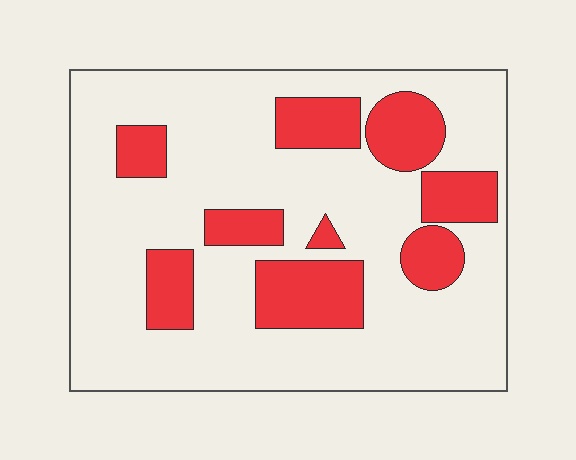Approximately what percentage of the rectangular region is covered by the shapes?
Approximately 25%.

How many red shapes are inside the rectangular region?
9.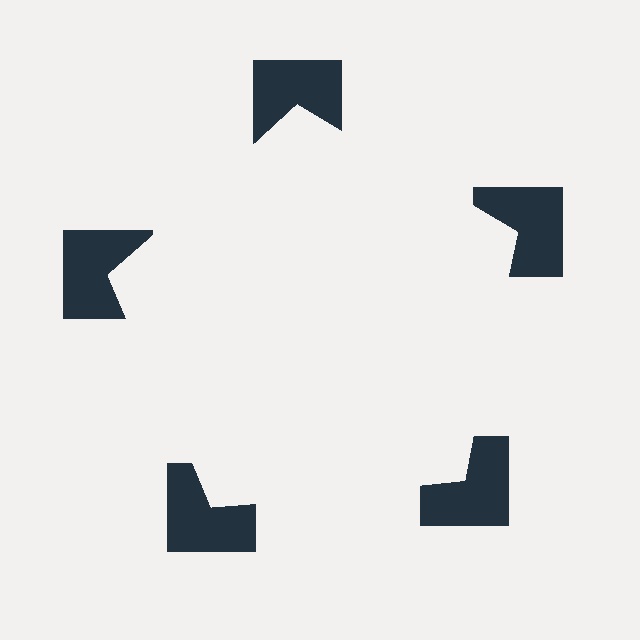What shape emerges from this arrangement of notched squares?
An illusory pentagon — its edges are inferred from the aligned wedge cuts in the notched squares, not physically drawn.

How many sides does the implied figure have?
5 sides.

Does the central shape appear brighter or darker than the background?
It typically appears slightly brighter than the background, even though no actual brightness change is drawn.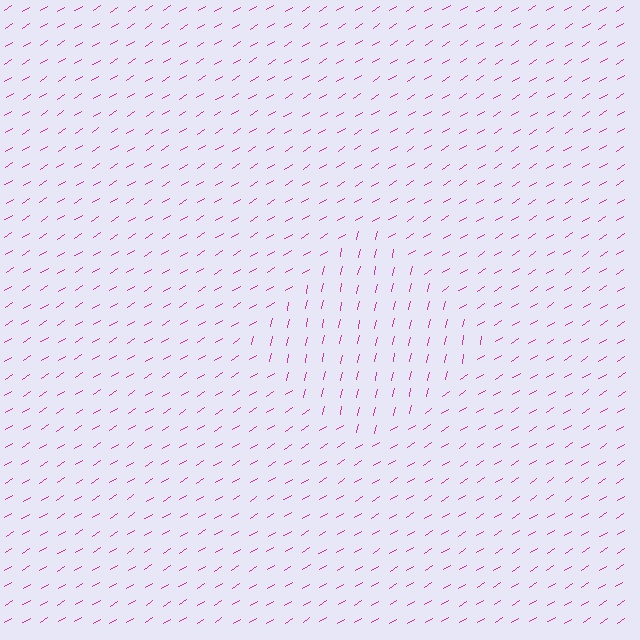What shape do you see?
I see a diamond.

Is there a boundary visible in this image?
Yes, there is a texture boundary formed by a change in line orientation.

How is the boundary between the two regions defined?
The boundary is defined purely by a change in line orientation (approximately 45 degrees difference). All lines are the same color and thickness.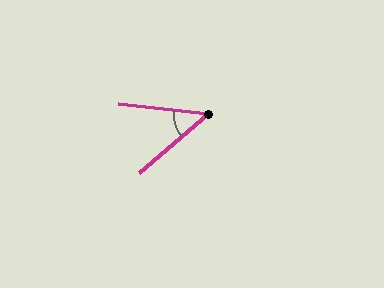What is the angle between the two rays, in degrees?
Approximately 47 degrees.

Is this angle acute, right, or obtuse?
It is acute.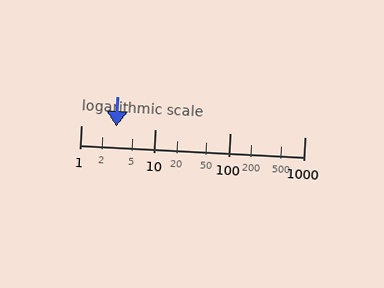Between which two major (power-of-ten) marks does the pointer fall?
The pointer is between 1 and 10.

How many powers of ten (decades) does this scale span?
The scale spans 3 decades, from 1 to 1000.